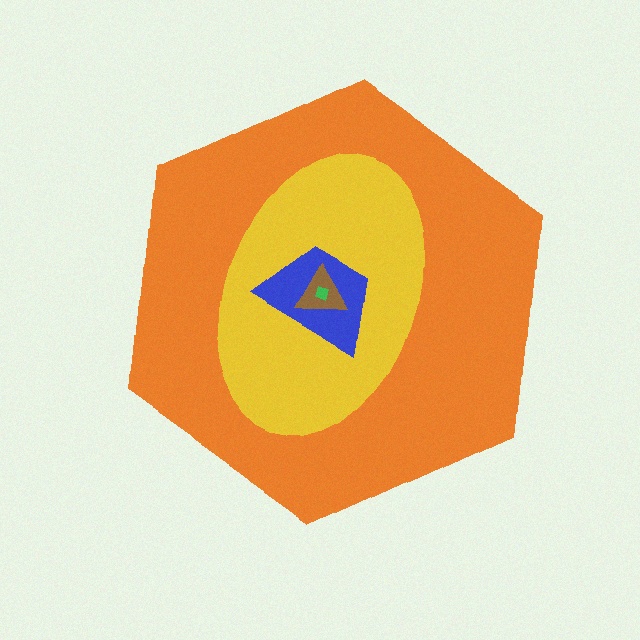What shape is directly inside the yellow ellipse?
The blue trapezoid.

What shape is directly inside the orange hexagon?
The yellow ellipse.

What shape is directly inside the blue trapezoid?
The brown triangle.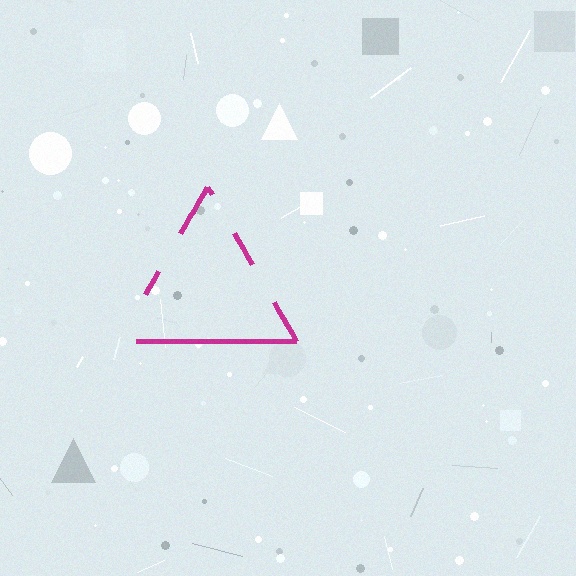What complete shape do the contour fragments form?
The contour fragments form a triangle.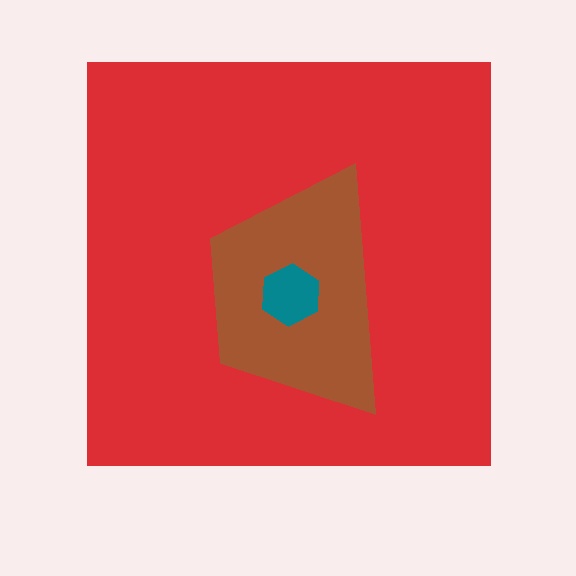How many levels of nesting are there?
3.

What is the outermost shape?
The red square.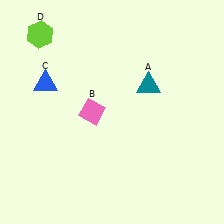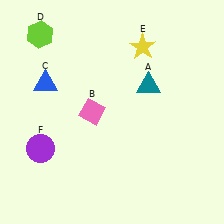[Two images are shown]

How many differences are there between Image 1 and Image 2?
There are 2 differences between the two images.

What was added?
A yellow star (E), a purple circle (F) were added in Image 2.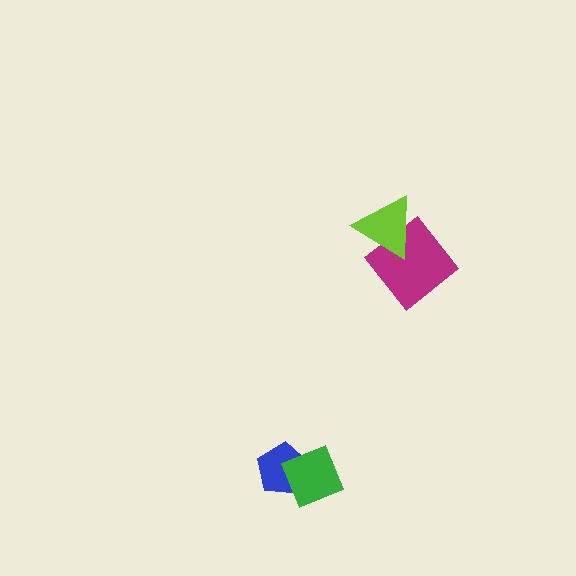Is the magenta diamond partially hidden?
Yes, it is partially covered by another shape.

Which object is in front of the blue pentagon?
The green diamond is in front of the blue pentagon.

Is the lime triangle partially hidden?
No, no other shape covers it.